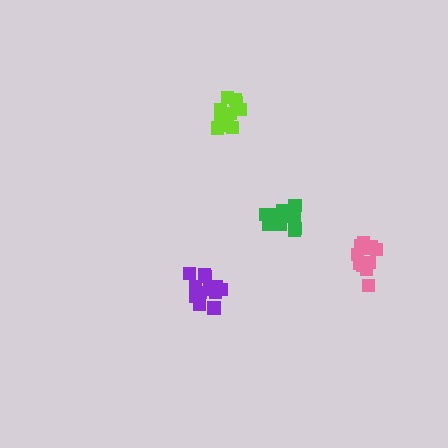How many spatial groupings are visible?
There are 4 spatial groupings.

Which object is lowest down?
The purple cluster is bottommost.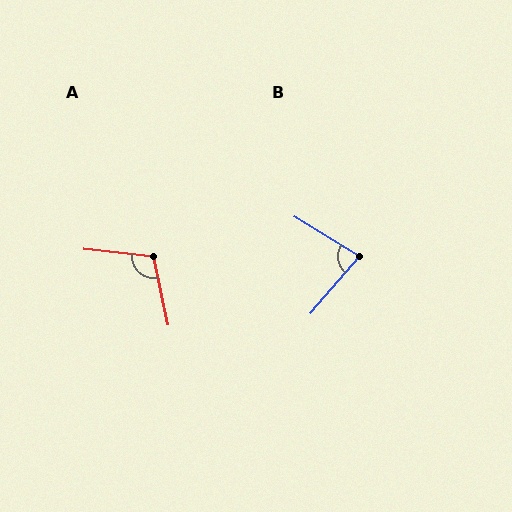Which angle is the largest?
A, at approximately 107 degrees.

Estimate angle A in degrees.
Approximately 107 degrees.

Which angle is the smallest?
B, at approximately 81 degrees.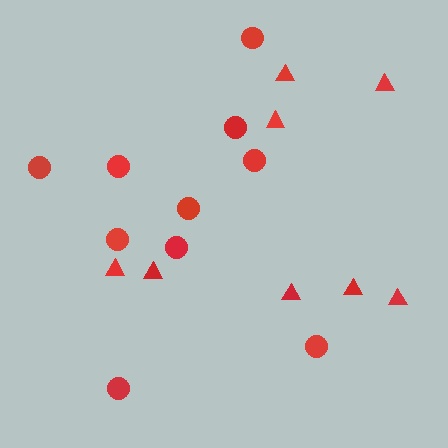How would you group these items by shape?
There are 2 groups: one group of circles (10) and one group of triangles (8).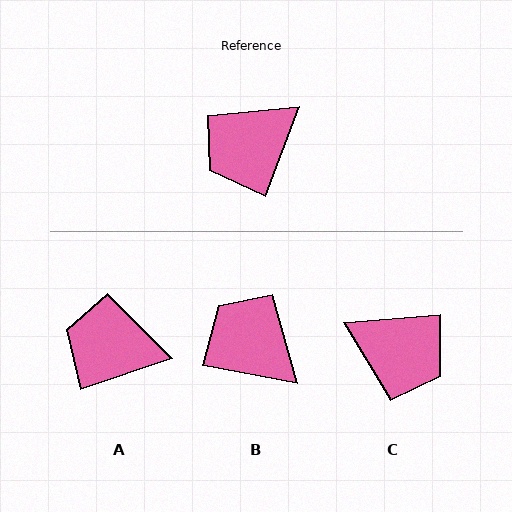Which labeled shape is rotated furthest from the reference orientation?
C, about 115 degrees away.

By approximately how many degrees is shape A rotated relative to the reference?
Approximately 51 degrees clockwise.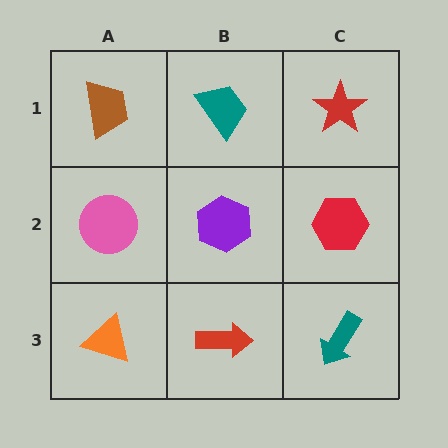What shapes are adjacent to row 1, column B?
A purple hexagon (row 2, column B), a brown trapezoid (row 1, column A), a red star (row 1, column C).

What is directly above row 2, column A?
A brown trapezoid.